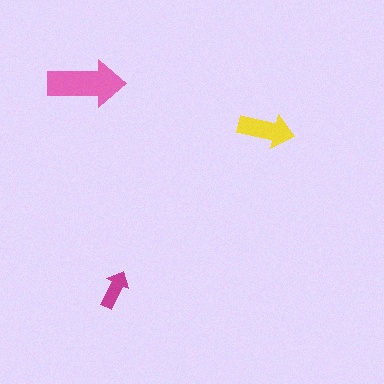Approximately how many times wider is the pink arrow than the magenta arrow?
About 2 times wider.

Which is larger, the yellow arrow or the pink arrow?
The pink one.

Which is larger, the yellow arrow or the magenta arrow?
The yellow one.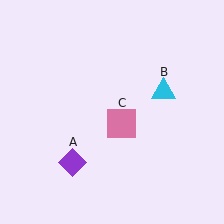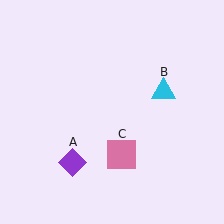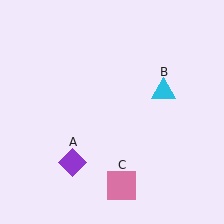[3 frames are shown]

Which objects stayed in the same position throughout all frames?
Purple diamond (object A) and cyan triangle (object B) remained stationary.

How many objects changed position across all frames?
1 object changed position: pink square (object C).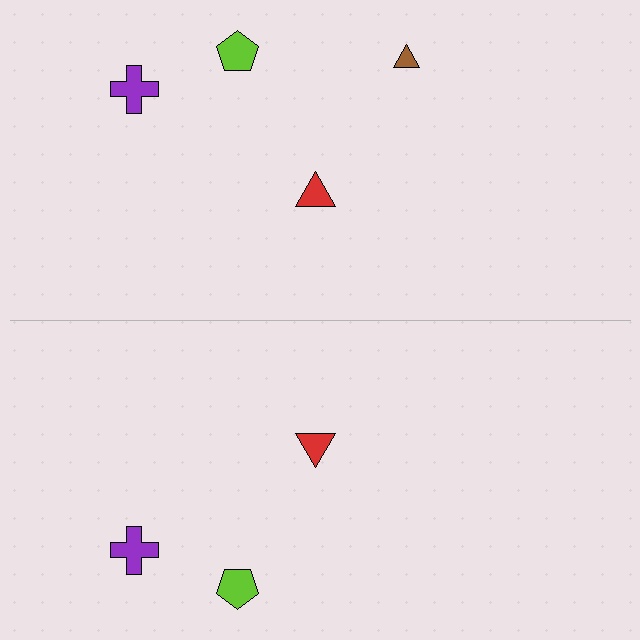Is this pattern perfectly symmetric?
No, the pattern is not perfectly symmetric. A brown triangle is missing from the bottom side.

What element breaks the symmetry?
A brown triangle is missing from the bottom side.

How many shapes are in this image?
There are 7 shapes in this image.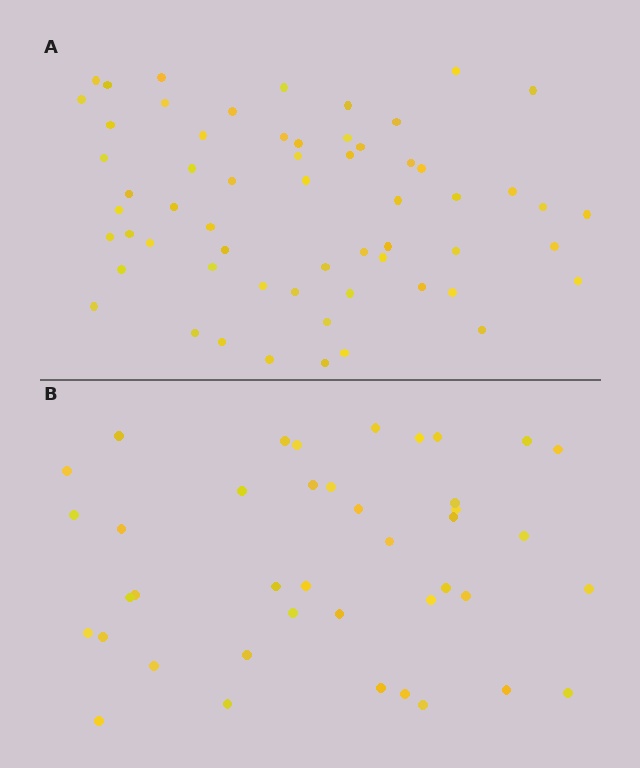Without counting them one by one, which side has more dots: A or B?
Region A (the top region) has more dots.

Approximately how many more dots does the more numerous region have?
Region A has approximately 20 more dots than region B.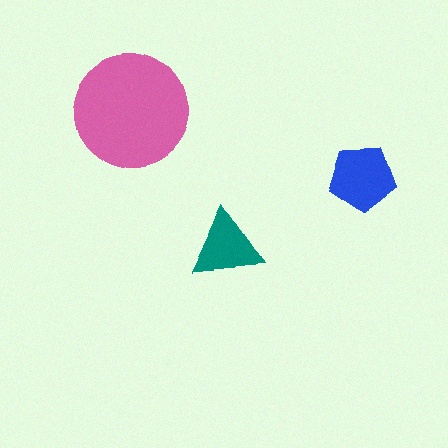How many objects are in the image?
There are 3 objects in the image.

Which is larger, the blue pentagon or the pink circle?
The pink circle.